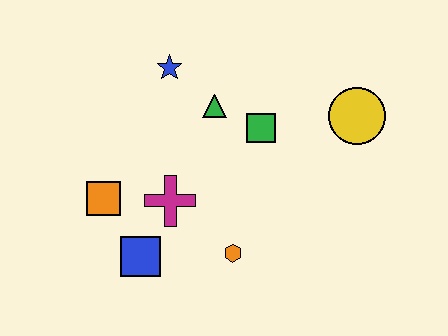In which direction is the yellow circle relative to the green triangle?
The yellow circle is to the right of the green triangle.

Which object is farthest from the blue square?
The yellow circle is farthest from the blue square.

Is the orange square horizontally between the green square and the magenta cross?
No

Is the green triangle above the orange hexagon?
Yes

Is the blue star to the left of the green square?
Yes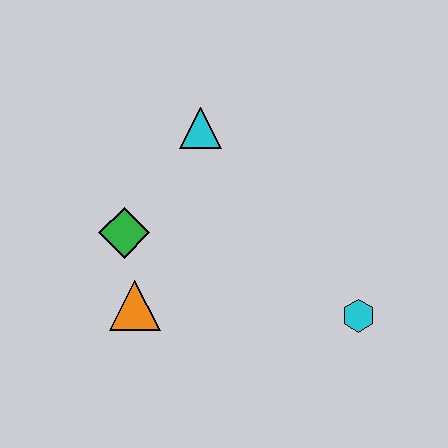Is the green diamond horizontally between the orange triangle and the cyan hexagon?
No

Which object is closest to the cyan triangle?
The green diamond is closest to the cyan triangle.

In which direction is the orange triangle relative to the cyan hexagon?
The orange triangle is to the left of the cyan hexagon.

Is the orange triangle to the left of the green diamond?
No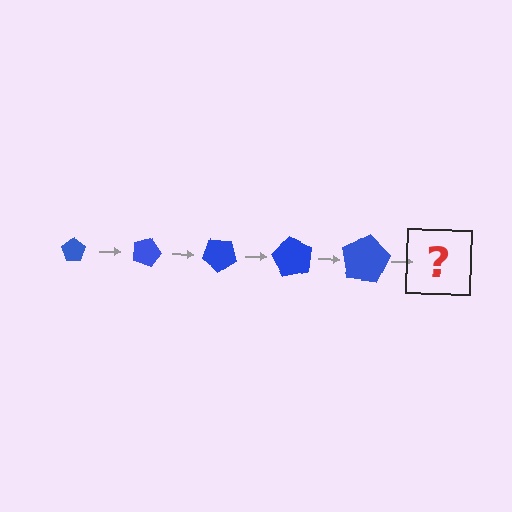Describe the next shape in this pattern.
It should be a pentagon, larger than the previous one and rotated 100 degrees from the start.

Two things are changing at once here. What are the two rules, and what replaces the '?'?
The two rules are that the pentagon grows larger each step and it rotates 20 degrees each step. The '?' should be a pentagon, larger than the previous one and rotated 100 degrees from the start.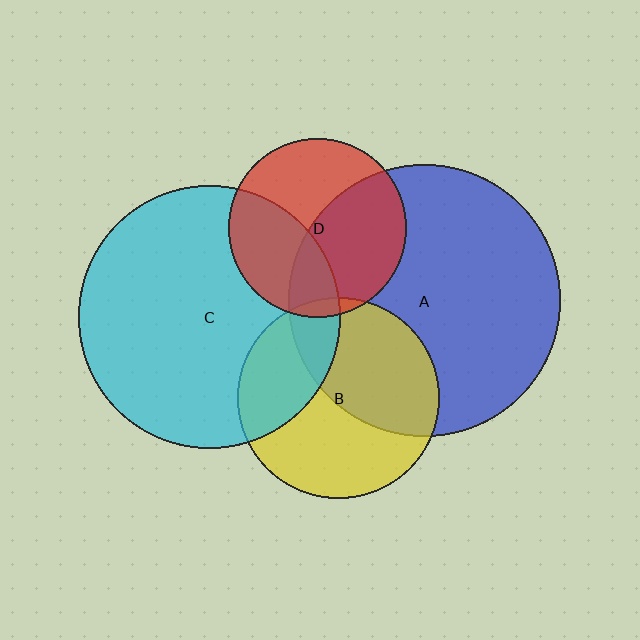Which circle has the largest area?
Circle A (blue).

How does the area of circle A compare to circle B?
Approximately 1.8 times.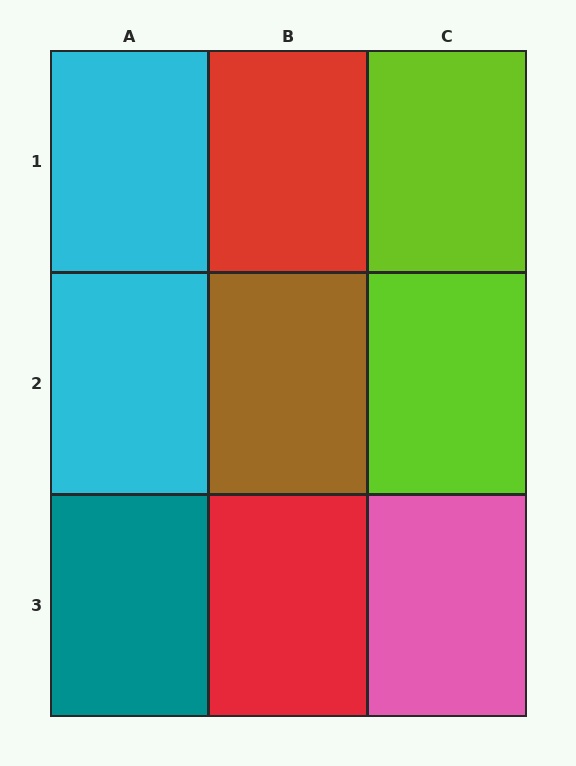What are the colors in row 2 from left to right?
Cyan, brown, lime.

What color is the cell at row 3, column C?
Pink.